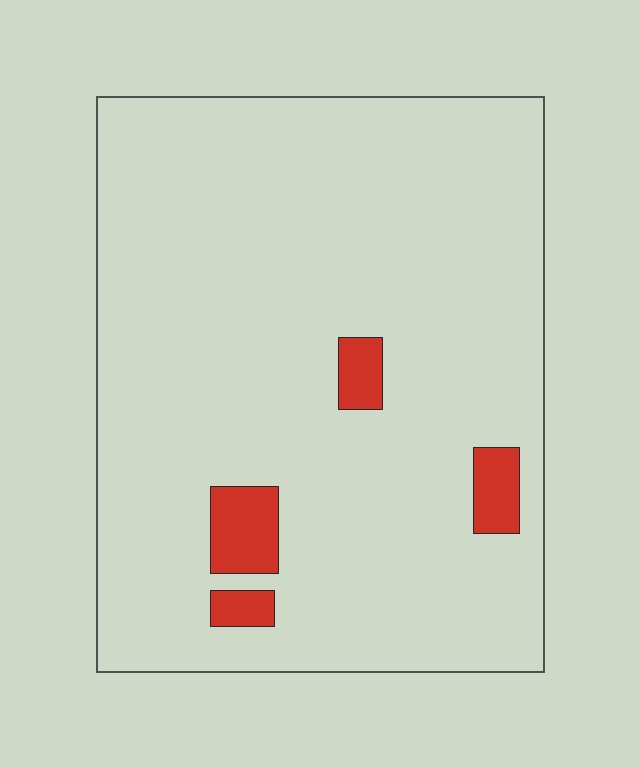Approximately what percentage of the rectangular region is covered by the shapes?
Approximately 5%.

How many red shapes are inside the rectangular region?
4.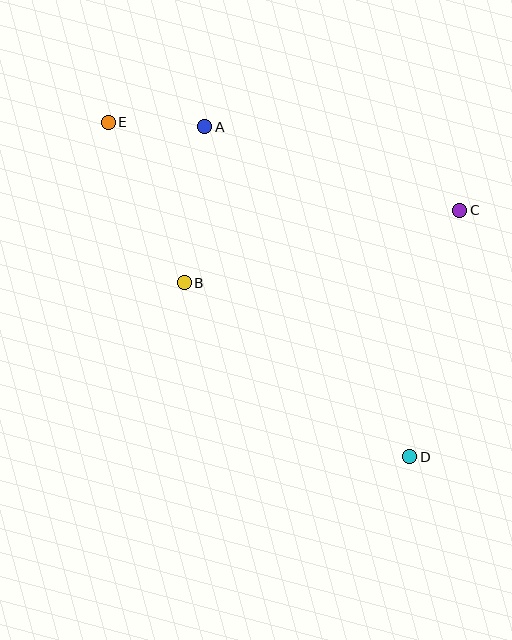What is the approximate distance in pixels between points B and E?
The distance between B and E is approximately 177 pixels.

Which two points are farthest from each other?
Points D and E are farthest from each other.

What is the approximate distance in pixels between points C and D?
The distance between C and D is approximately 252 pixels.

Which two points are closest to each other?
Points A and E are closest to each other.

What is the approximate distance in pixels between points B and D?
The distance between B and D is approximately 285 pixels.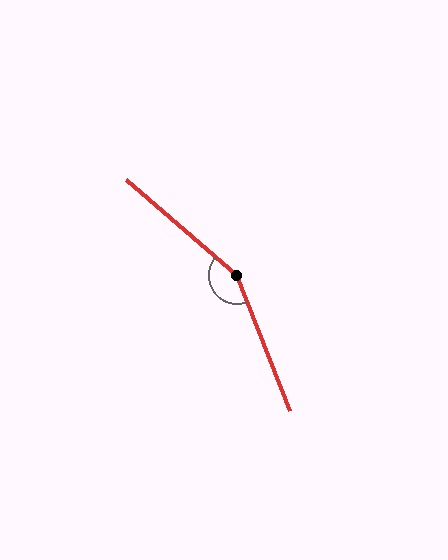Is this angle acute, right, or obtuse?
It is obtuse.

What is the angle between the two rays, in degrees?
Approximately 152 degrees.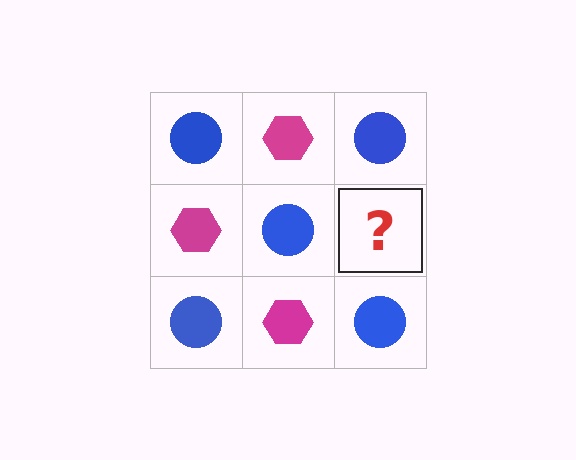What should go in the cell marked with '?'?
The missing cell should contain a magenta hexagon.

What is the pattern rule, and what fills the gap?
The rule is that it alternates blue circle and magenta hexagon in a checkerboard pattern. The gap should be filled with a magenta hexagon.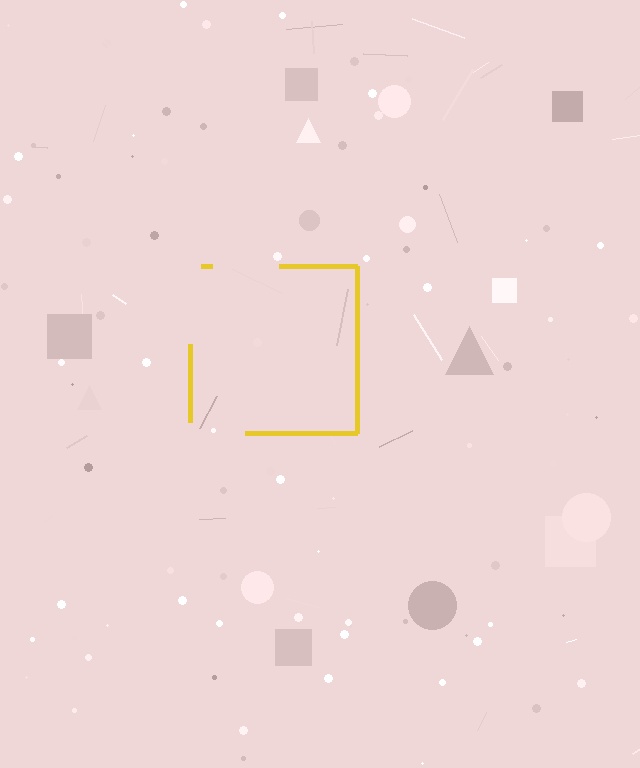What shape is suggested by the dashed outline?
The dashed outline suggests a square.